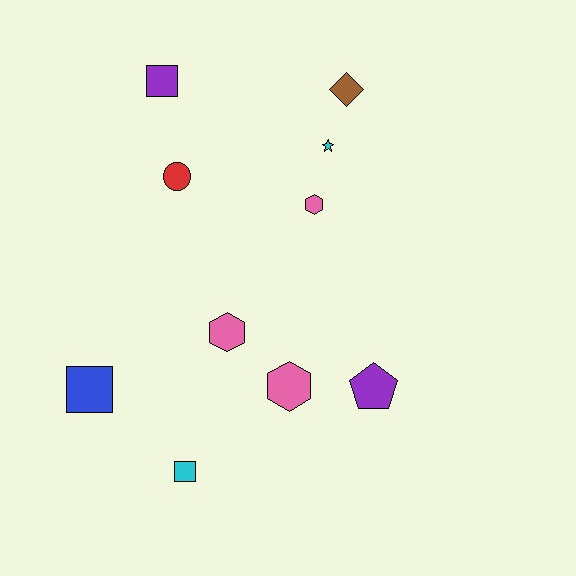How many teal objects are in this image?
There are no teal objects.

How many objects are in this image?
There are 10 objects.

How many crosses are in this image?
There are no crosses.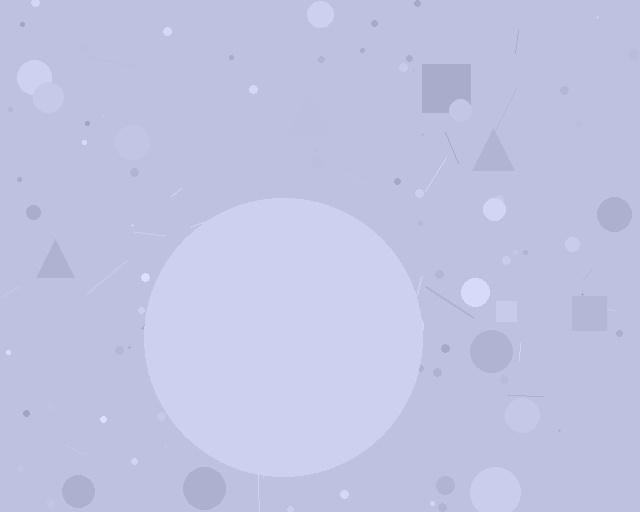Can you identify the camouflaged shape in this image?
The camouflaged shape is a circle.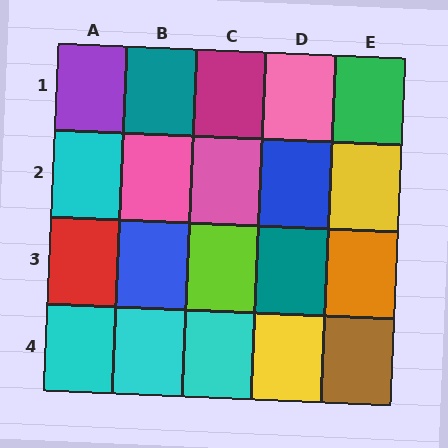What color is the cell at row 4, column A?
Cyan.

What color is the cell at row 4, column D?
Yellow.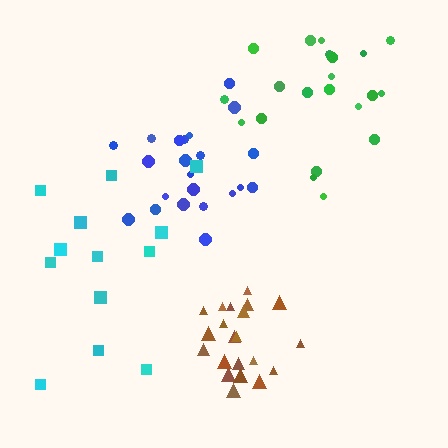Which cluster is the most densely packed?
Brown.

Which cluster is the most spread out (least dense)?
Cyan.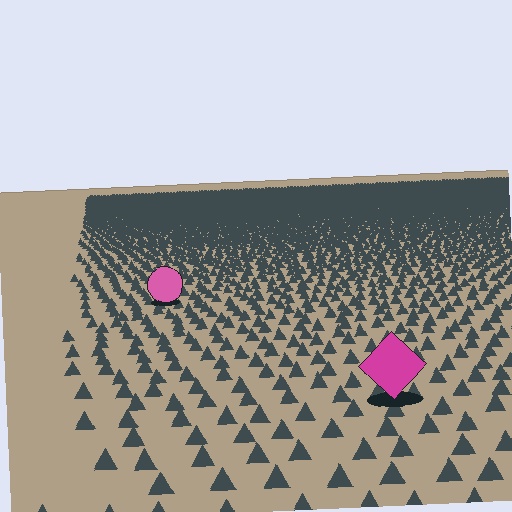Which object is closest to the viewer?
The magenta diamond is closest. The texture marks near it are larger and more spread out.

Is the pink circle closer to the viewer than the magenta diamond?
No. The magenta diamond is closer — you can tell from the texture gradient: the ground texture is coarser near it.